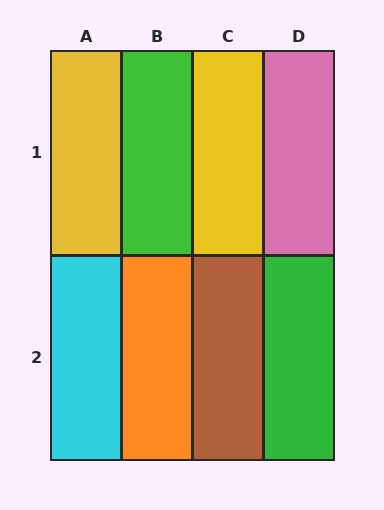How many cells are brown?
1 cell is brown.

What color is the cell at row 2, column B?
Orange.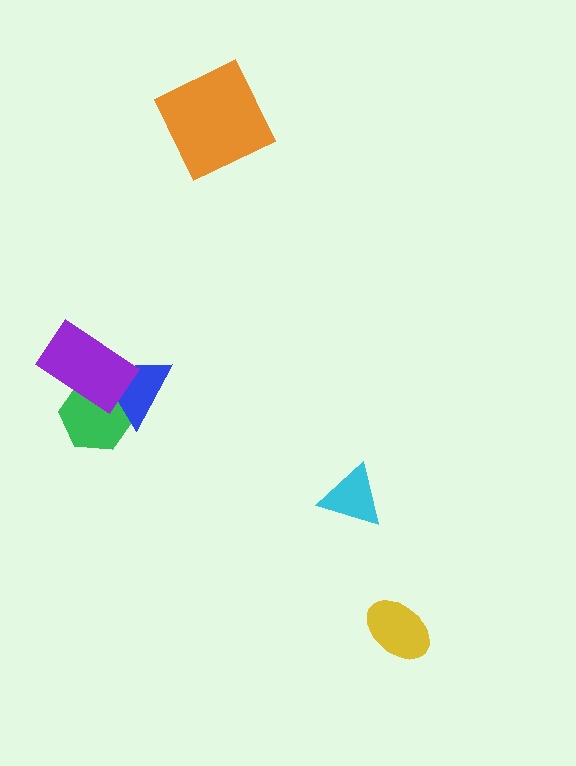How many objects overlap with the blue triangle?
2 objects overlap with the blue triangle.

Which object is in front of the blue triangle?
The purple rectangle is in front of the blue triangle.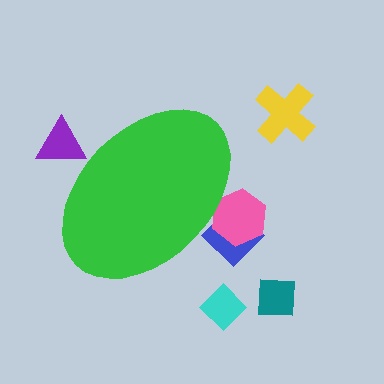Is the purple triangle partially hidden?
Yes, the purple triangle is partially hidden behind the green ellipse.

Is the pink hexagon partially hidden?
Yes, the pink hexagon is partially hidden behind the green ellipse.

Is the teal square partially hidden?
No, the teal square is fully visible.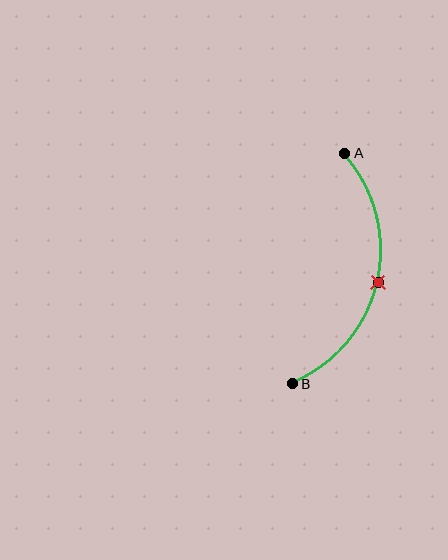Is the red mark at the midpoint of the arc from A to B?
Yes. The red mark lies on the arc at equal arc-length from both A and B — it is the arc midpoint.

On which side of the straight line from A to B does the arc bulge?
The arc bulges to the right of the straight line connecting A and B.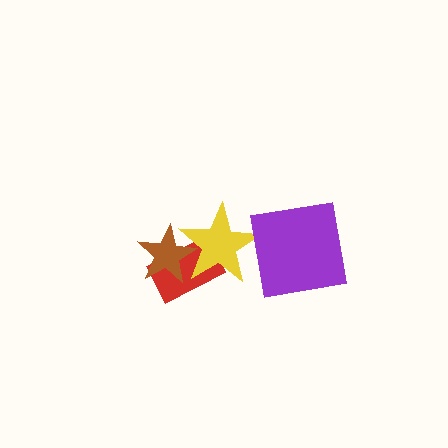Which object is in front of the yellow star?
The brown star is in front of the yellow star.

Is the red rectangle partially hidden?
Yes, it is partially covered by another shape.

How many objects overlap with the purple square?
0 objects overlap with the purple square.